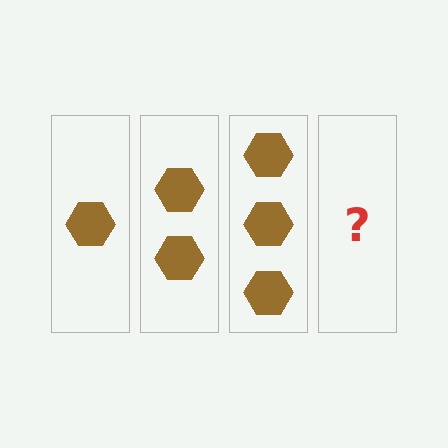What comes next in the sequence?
The next element should be 4 hexagons.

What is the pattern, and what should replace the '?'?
The pattern is that each step adds one more hexagon. The '?' should be 4 hexagons.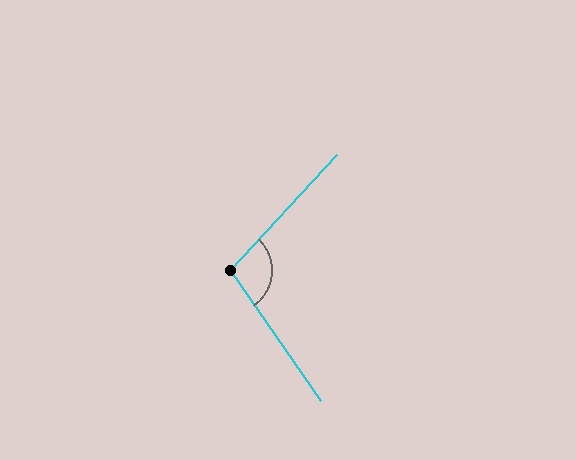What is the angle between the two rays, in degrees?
Approximately 102 degrees.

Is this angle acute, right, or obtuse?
It is obtuse.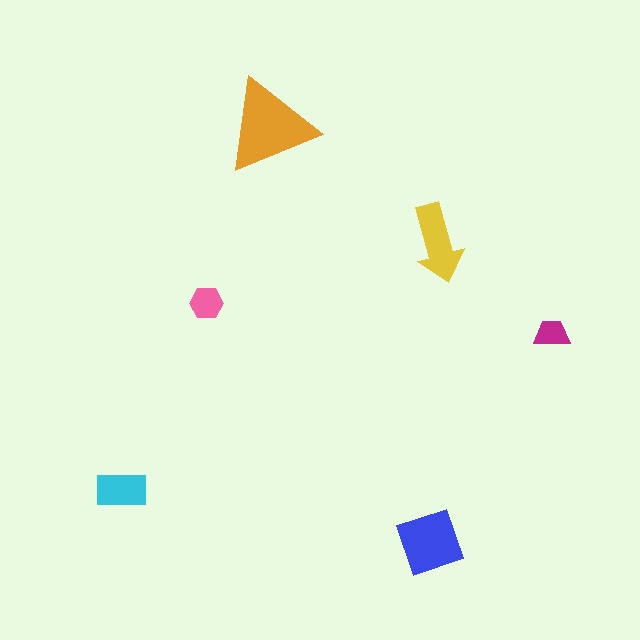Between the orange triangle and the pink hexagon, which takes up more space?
The orange triangle.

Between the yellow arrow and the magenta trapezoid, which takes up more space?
The yellow arrow.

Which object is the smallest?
The magenta trapezoid.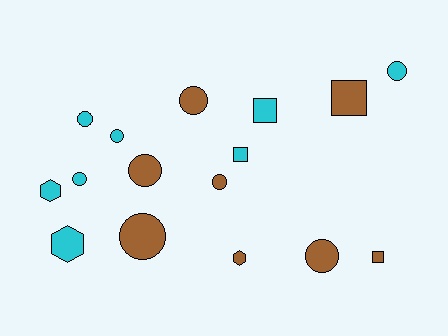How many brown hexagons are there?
There is 1 brown hexagon.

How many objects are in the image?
There are 16 objects.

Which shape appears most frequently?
Circle, with 9 objects.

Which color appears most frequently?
Cyan, with 8 objects.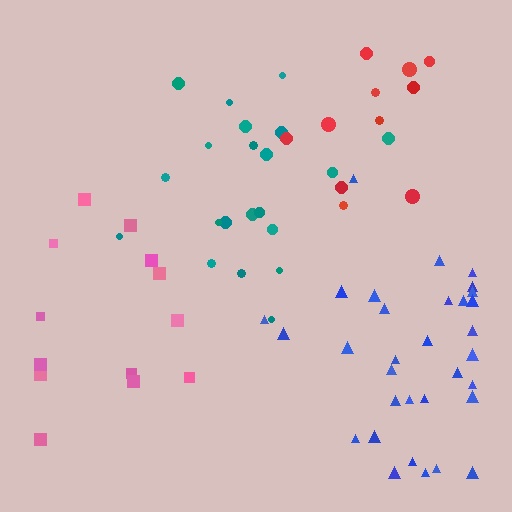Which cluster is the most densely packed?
Blue.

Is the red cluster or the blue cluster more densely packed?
Blue.